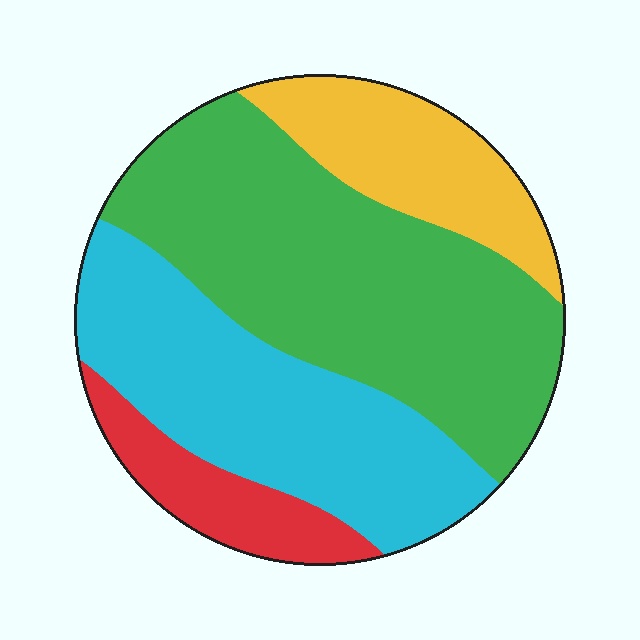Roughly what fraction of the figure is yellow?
Yellow takes up about one sixth (1/6) of the figure.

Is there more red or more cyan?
Cyan.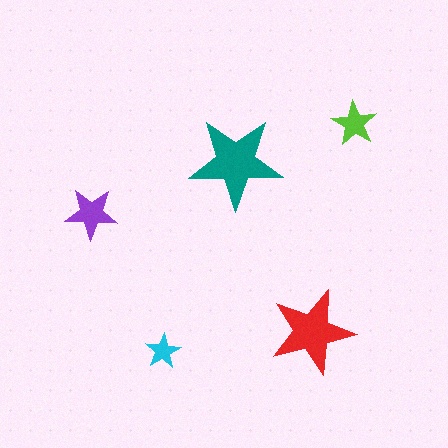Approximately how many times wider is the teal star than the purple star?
About 2 times wider.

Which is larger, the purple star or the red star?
The red one.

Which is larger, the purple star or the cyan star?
The purple one.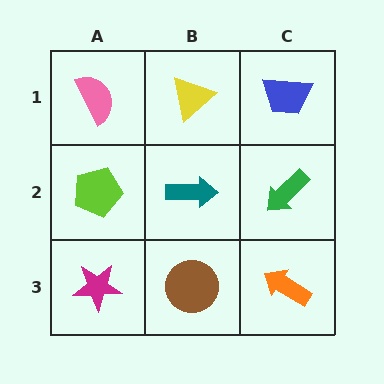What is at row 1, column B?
A yellow triangle.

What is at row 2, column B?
A teal arrow.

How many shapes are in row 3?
3 shapes.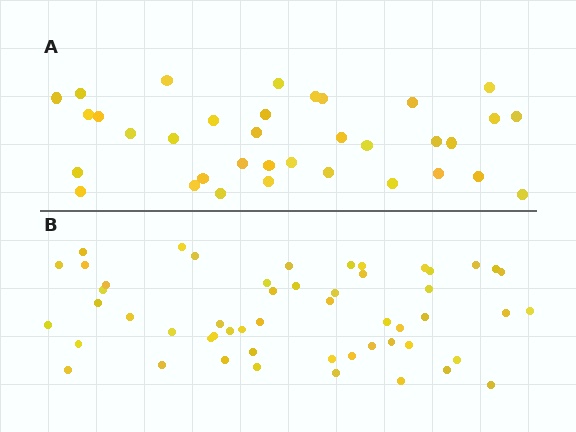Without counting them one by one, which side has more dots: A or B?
Region B (the bottom region) has more dots.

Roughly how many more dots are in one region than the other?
Region B has approximately 20 more dots than region A.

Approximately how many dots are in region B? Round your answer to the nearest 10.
About 50 dots. (The exact count is 53, which rounds to 50.)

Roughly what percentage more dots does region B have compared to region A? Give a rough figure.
About 50% more.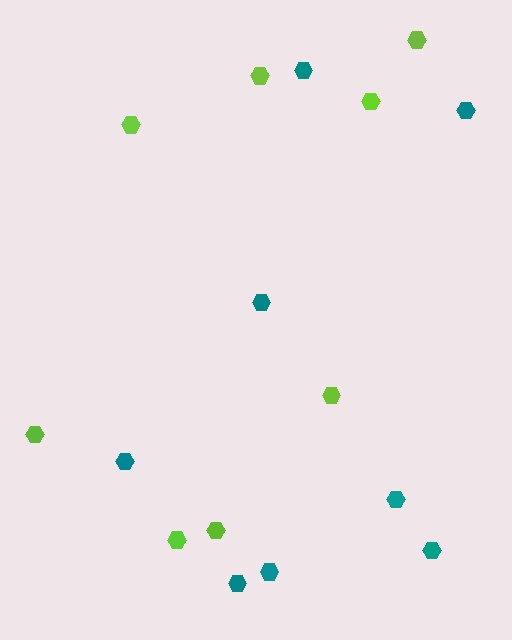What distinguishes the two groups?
There are 2 groups: one group of teal hexagons (8) and one group of lime hexagons (8).